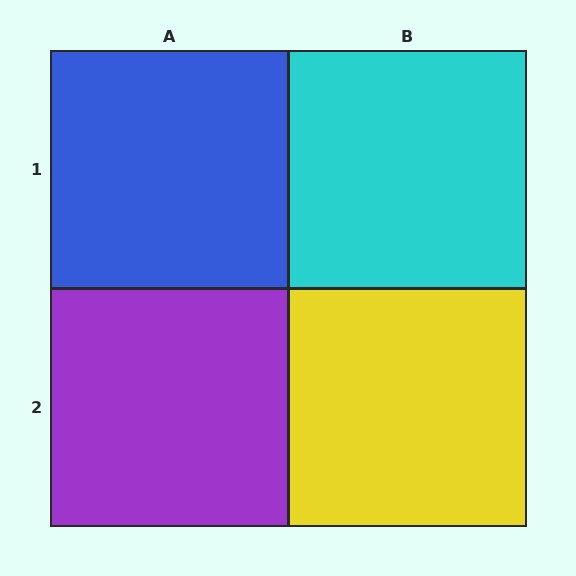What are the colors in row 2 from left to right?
Purple, yellow.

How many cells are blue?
1 cell is blue.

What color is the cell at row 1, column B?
Cyan.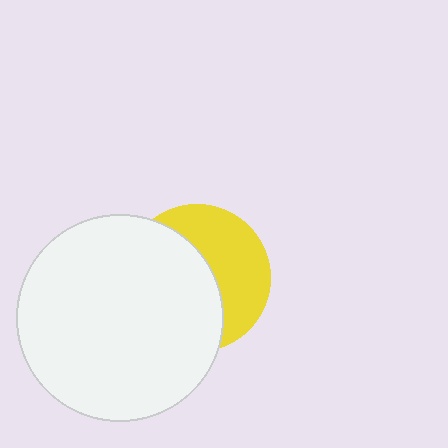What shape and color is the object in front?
The object in front is a white circle.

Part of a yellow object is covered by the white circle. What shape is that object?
It is a circle.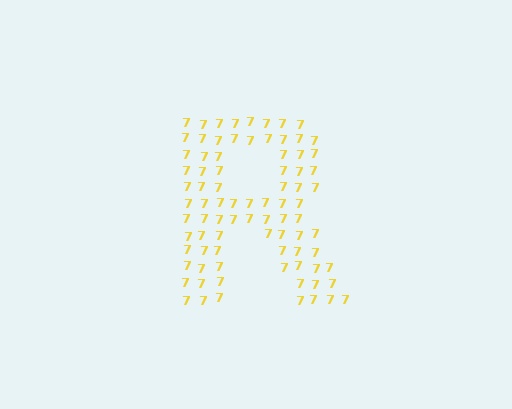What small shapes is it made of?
It is made of small digit 7's.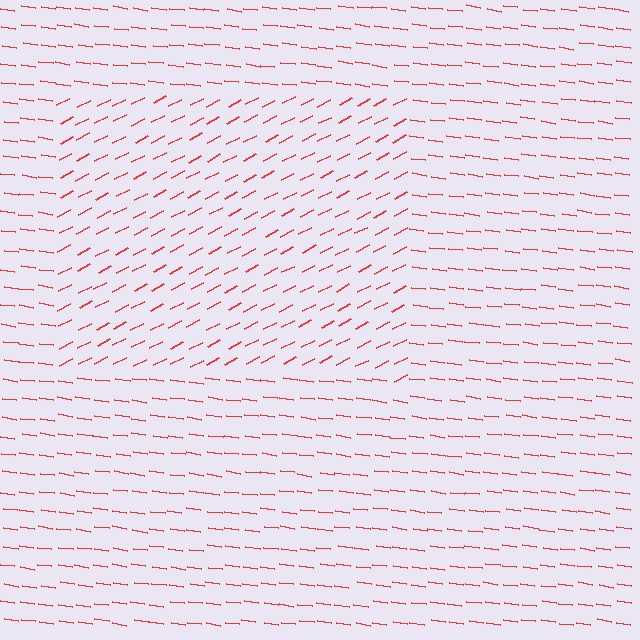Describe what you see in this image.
The image is filled with small red line segments. A rectangle region in the image has lines oriented differently from the surrounding lines, creating a visible texture boundary.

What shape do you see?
I see a rectangle.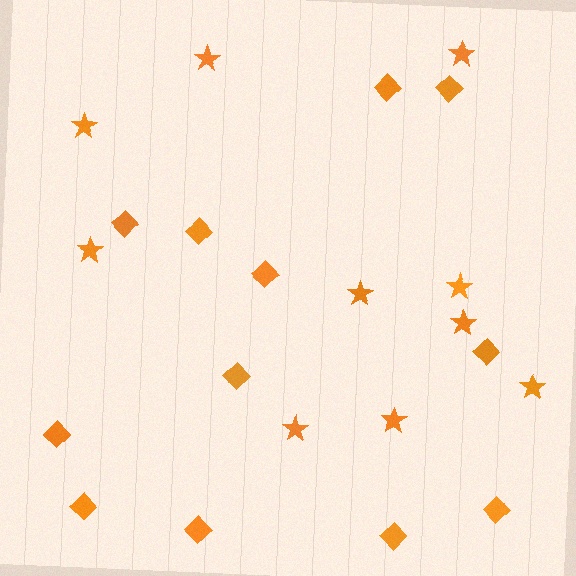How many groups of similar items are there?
There are 2 groups: one group of stars (10) and one group of diamonds (12).